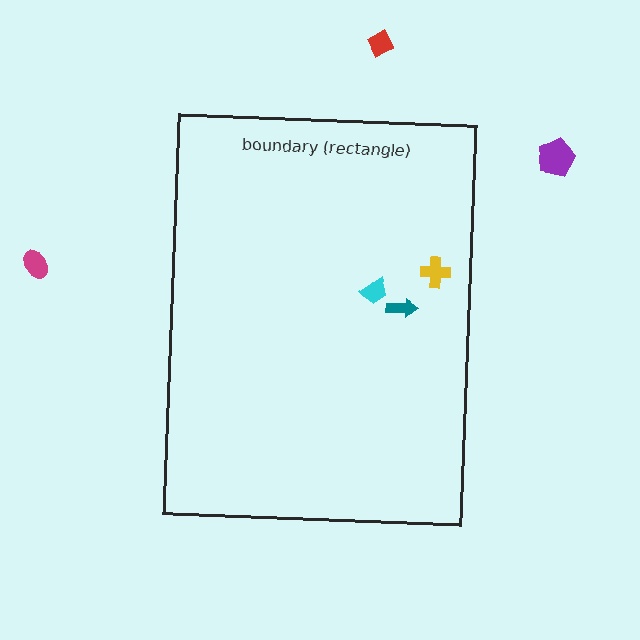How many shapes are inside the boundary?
3 inside, 3 outside.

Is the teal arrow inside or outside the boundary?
Inside.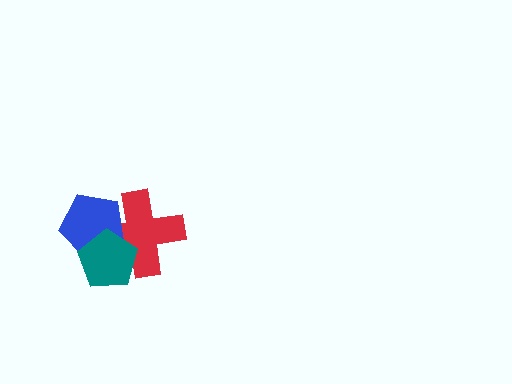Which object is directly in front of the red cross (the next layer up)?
The blue pentagon is directly in front of the red cross.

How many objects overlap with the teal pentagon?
2 objects overlap with the teal pentagon.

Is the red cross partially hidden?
Yes, it is partially covered by another shape.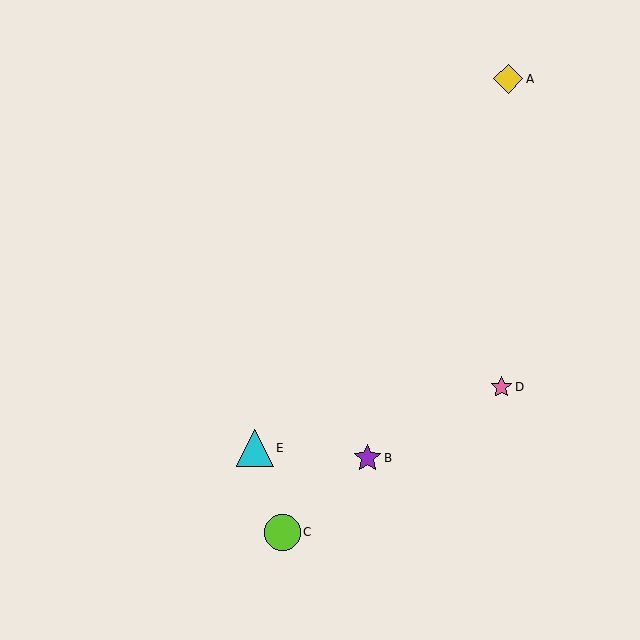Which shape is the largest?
The cyan triangle (labeled E) is the largest.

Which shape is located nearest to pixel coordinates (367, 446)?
The purple star (labeled B) at (367, 458) is nearest to that location.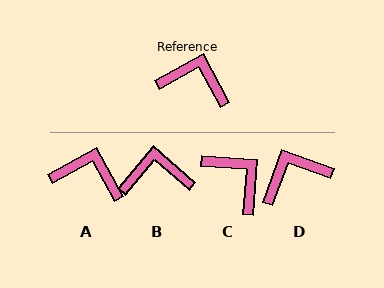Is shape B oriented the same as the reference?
No, it is off by about 21 degrees.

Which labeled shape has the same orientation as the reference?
A.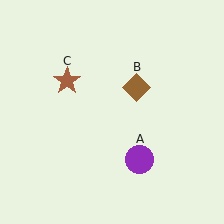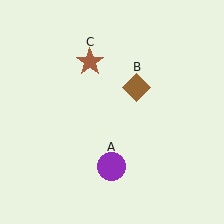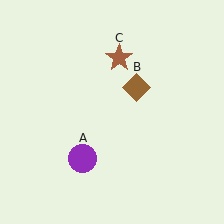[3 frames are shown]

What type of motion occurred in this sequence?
The purple circle (object A), brown star (object C) rotated clockwise around the center of the scene.